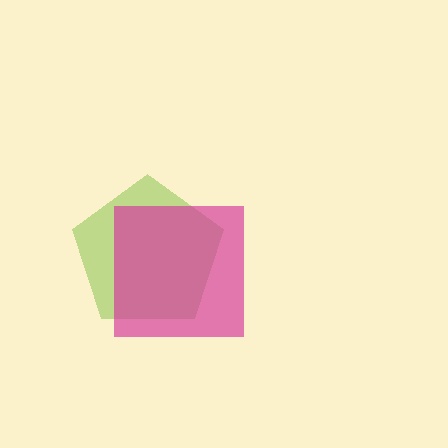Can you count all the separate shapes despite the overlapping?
Yes, there are 2 separate shapes.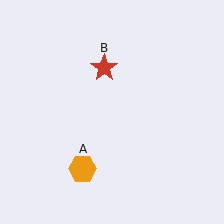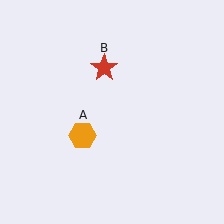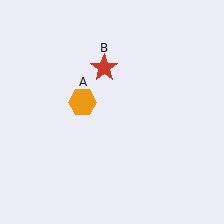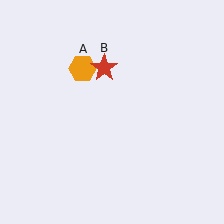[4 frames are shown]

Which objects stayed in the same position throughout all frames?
Red star (object B) remained stationary.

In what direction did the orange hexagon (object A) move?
The orange hexagon (object A) moved up.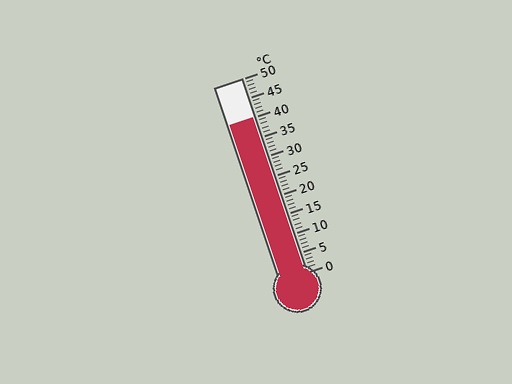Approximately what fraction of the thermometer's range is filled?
The thermometer is filled to approximately 80% of its range.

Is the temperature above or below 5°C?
The temperature is above 5°C.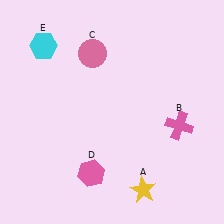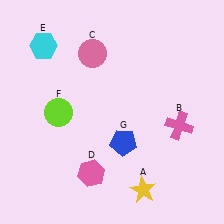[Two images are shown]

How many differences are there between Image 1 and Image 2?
There are 2 differences between the two images.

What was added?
A lime circle (F), a blue pentagon (G) were added in Image 2.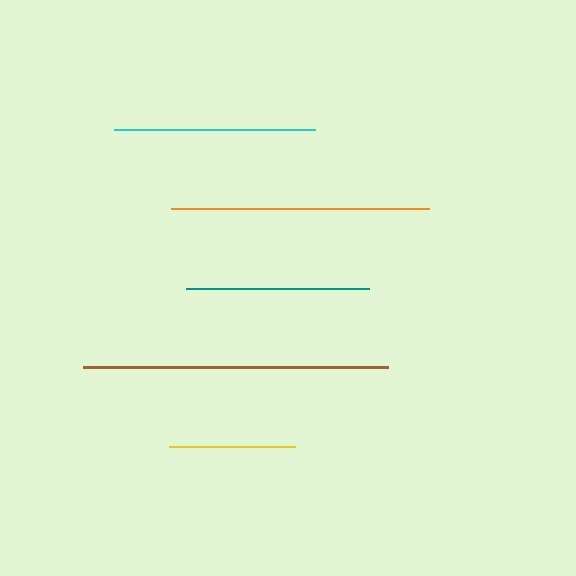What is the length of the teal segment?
The teal segment is approximately 183 pixels long.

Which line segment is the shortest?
The yellow line is the shortest at approximately 126 pixels.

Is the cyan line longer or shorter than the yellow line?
The cyan line is longer than the yellow line.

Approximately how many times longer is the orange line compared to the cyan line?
The orange line is approximately 1.3 times the length of the cyan line.